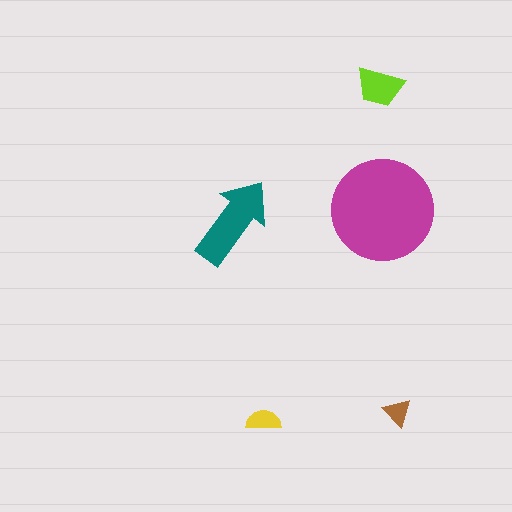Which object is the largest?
The magenta circle.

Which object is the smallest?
The brown triangle.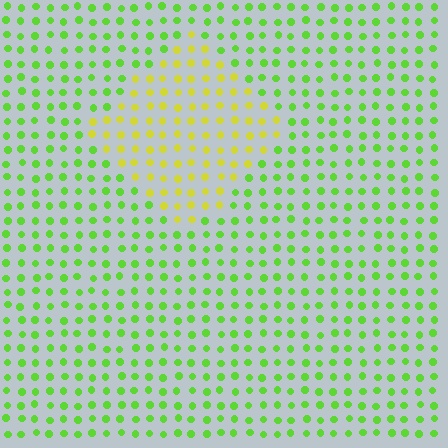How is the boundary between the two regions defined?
The boundary is defined purely by a slight shift in hue (about 43 degrees). Spacing, size, and orientation are identical on both sides.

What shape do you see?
I see a diamond.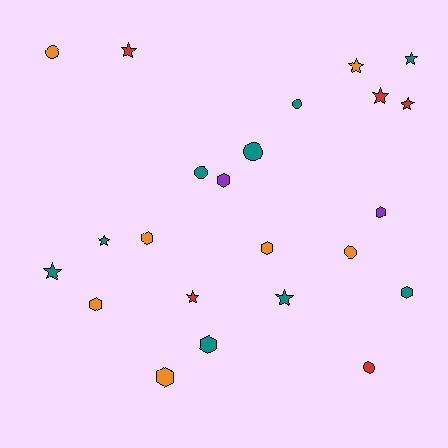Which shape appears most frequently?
Star, with 9 objects.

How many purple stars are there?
There are no purple stars.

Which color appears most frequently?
Teal, with 9 objects.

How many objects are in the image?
There are 23 objects.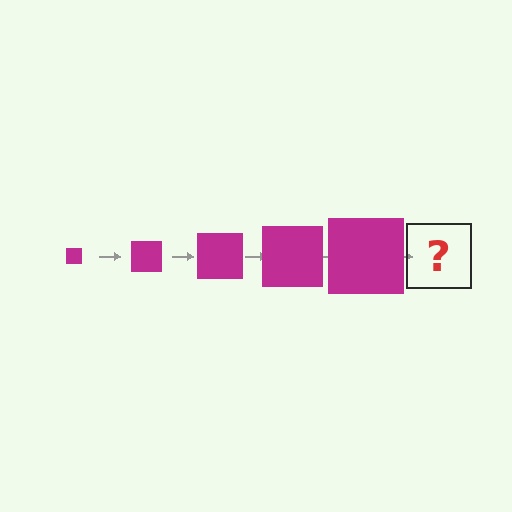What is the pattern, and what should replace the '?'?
The pattern is that the square gets progressively larger each step. The '?' should be a magenta square, larger than the previous one.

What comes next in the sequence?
The next element should be a magenta square, larger than the previous one.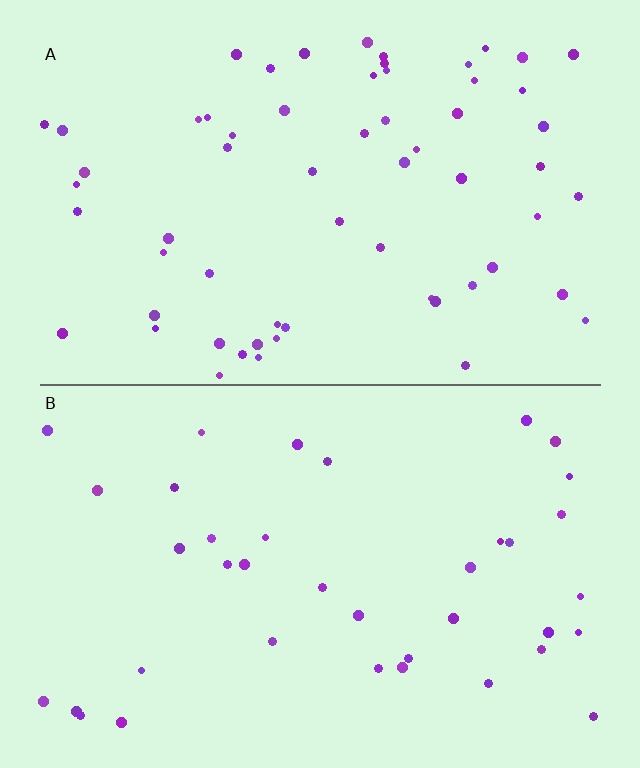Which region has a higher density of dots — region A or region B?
A (the top).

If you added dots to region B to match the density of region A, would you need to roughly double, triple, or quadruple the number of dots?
Approximately double.